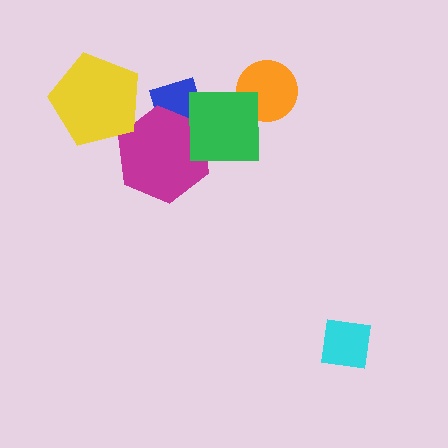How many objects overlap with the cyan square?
0 objects overlap with the cyan square.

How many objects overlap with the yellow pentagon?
1 object overlaps with the yellow pentagon.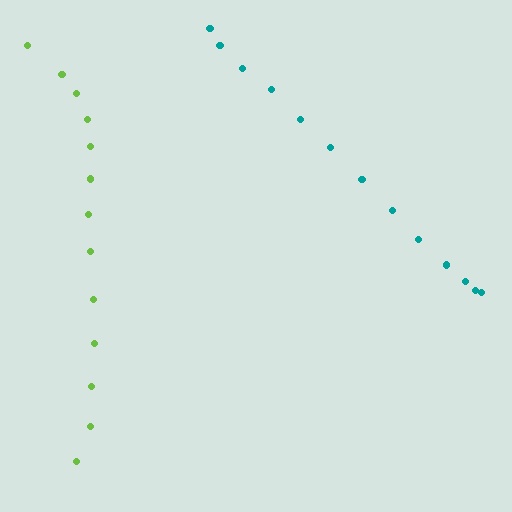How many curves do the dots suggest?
There are 2 distinct paths.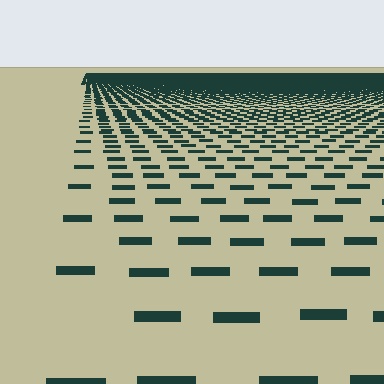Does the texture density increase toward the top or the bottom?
Density increases toward the top.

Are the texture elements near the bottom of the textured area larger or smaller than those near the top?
Larger. Near the bottom, elements are closer to the viewer and appear at a bigger on-screen size.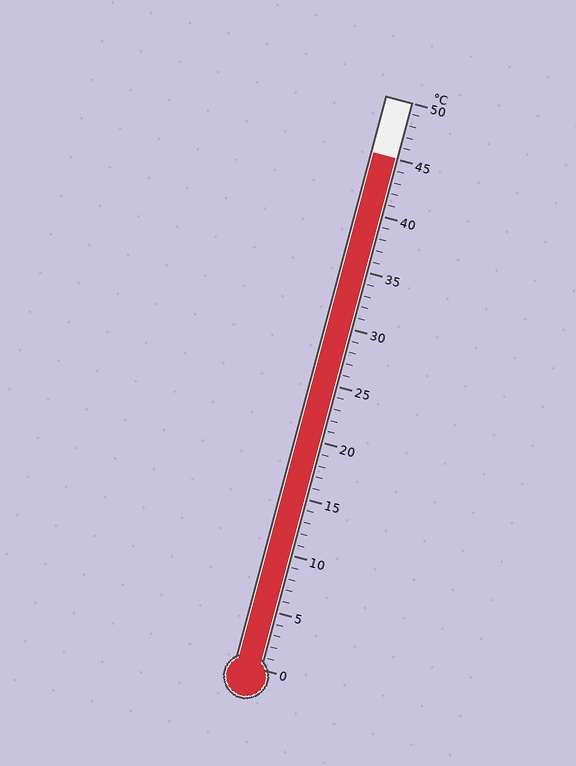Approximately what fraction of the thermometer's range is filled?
The thermometer is filled to approximately 90% of its range.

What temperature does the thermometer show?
The thermometer shows approximately 45°C.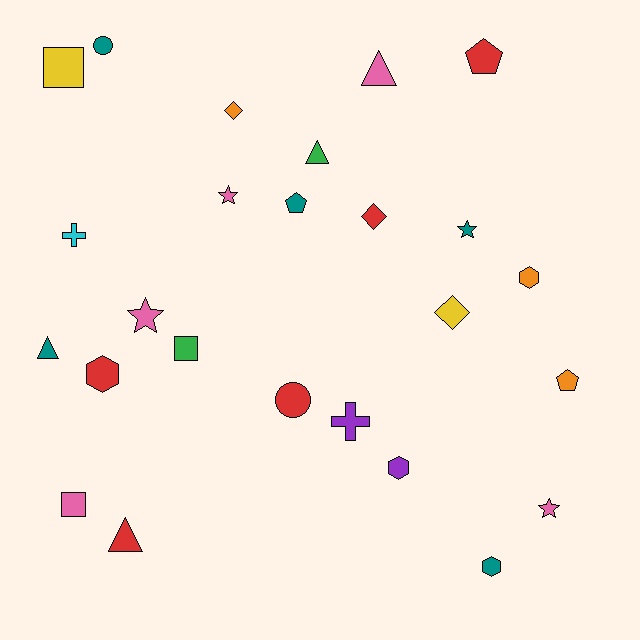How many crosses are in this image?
There are 2 crosses.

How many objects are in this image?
There are 25 objects.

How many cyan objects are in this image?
There is 1 cyan object.